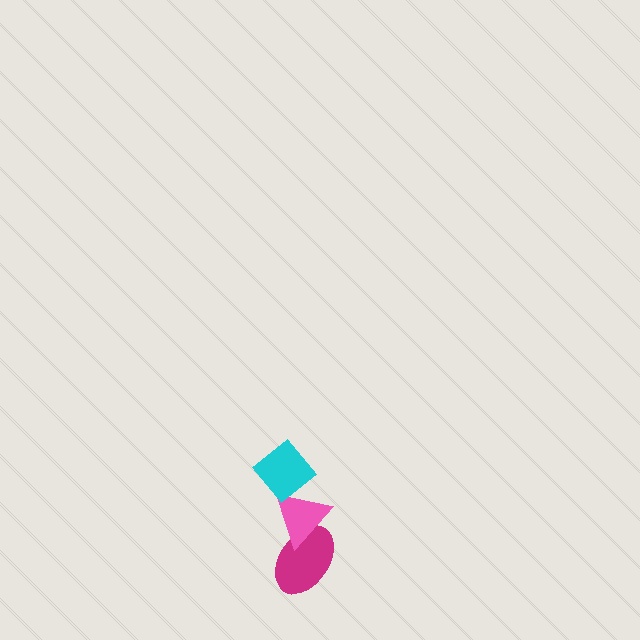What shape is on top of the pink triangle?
The cyan diamond is on top of the pink triangle.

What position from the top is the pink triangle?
The pink triangle is 2nd from the top.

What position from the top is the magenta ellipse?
The magenta ellipse is 3rd from the top.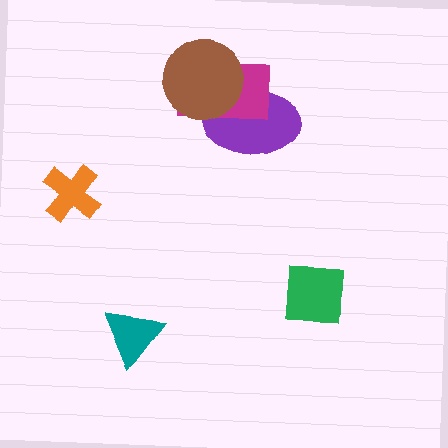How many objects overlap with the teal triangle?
0 objects overlap with the teal triangle.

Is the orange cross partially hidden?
No, no other shape covers it.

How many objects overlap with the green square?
0 objects overlap with the green square.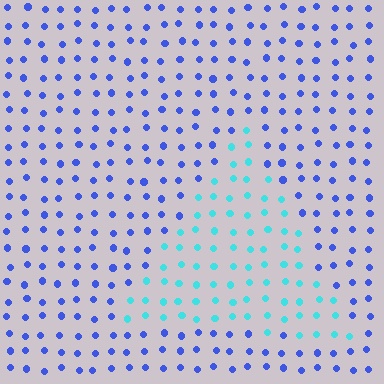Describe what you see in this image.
The image is filled with small blue elements in a uniform arrangement. A triangle-shaped region is visible where the elements are tinted to a slightly different hue, forming a subtle color boundary.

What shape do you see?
I see a triangle.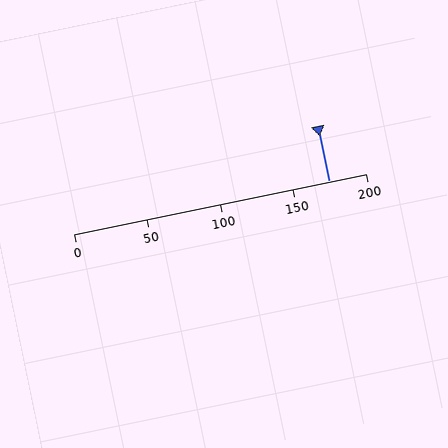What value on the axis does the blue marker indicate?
The marker indicates approximately 175.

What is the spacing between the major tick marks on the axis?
The major ticks are spaced 50 apart.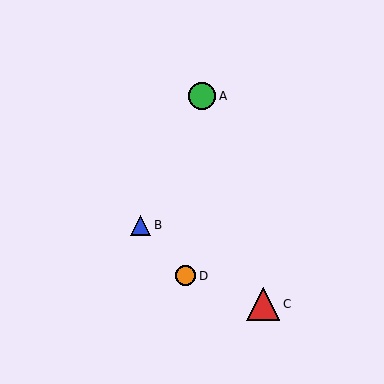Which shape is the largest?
The red triangle (labeled C) is the largest.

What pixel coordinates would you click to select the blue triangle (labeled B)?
Click at (141, 225) to select the blue triangle B.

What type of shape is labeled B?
Shape B is a blue triangle.